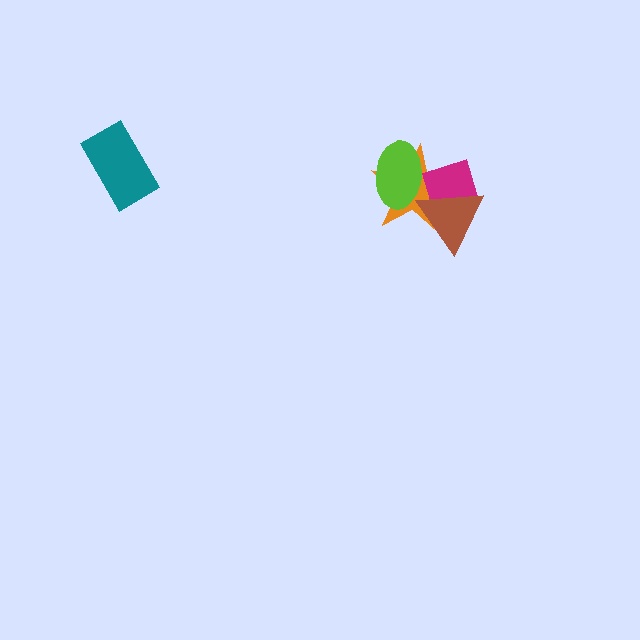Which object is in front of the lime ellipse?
The magenta diamond is in front of the lime ellipse.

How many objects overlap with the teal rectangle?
0 objects overlap with the teal rectangle.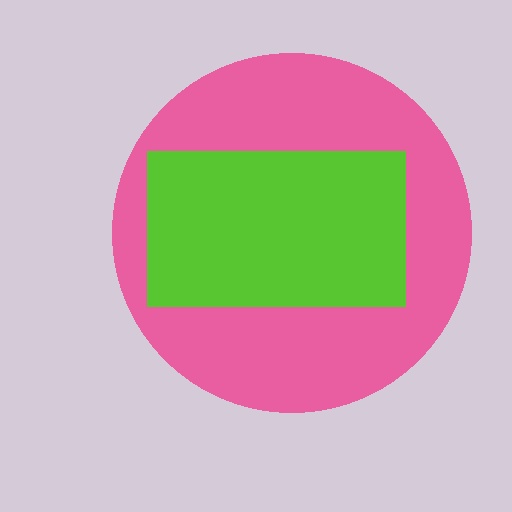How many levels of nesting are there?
2.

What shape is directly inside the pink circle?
The lime rectangle.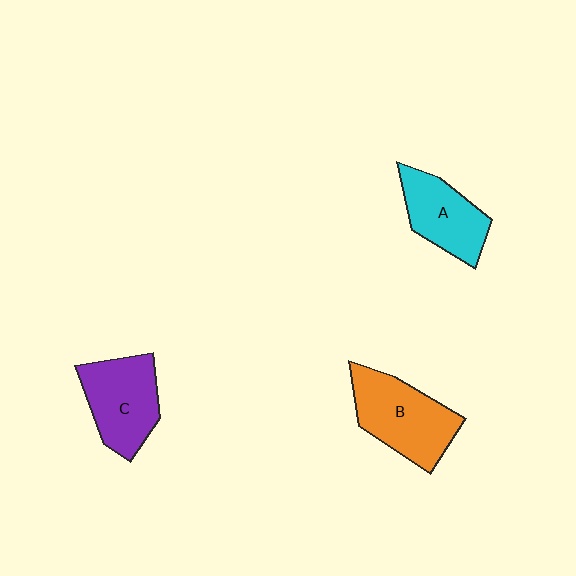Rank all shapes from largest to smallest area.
From largest to smallest: B (orange), C (purple), A (cyan).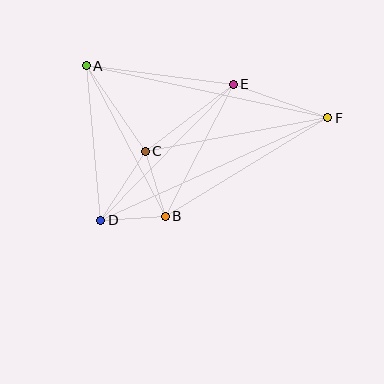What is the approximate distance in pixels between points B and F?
The distance between B and F is approximately 190 pixels.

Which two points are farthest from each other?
Points D and F are farthest from each other.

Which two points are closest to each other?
Points B and D are closest to each other.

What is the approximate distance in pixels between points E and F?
The distance between E and F is approximately 100 pixels.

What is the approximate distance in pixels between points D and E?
The distance between D and E is approximately 190 pixels.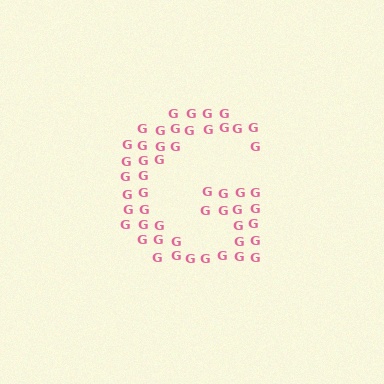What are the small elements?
The small elements are letter G's.